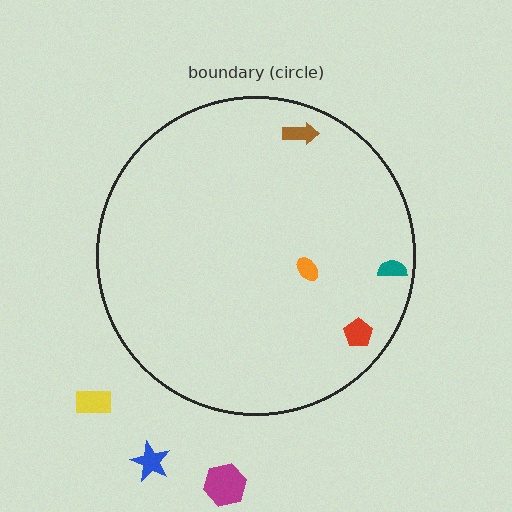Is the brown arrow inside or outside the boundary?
Inside.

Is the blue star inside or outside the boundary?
Outside.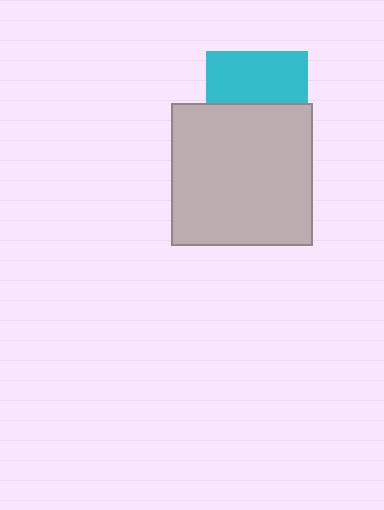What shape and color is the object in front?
The object in front is a light gray square.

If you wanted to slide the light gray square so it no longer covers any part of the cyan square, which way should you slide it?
Slide it down — that is the most direct way to separate the two shapes.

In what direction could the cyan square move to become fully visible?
The cyan square could move up. That would shift it out from behind the light gray square entirely.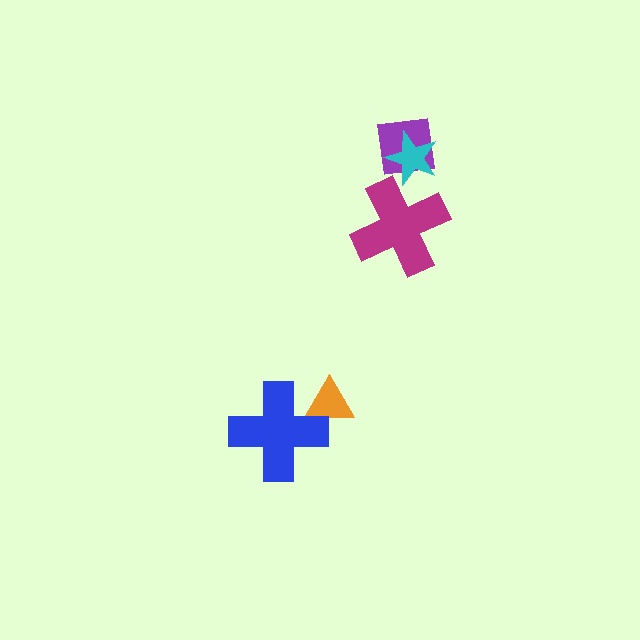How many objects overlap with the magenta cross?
1 object overlaps with the magenta cross.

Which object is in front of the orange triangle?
The blue cross is in front of the orange triangle.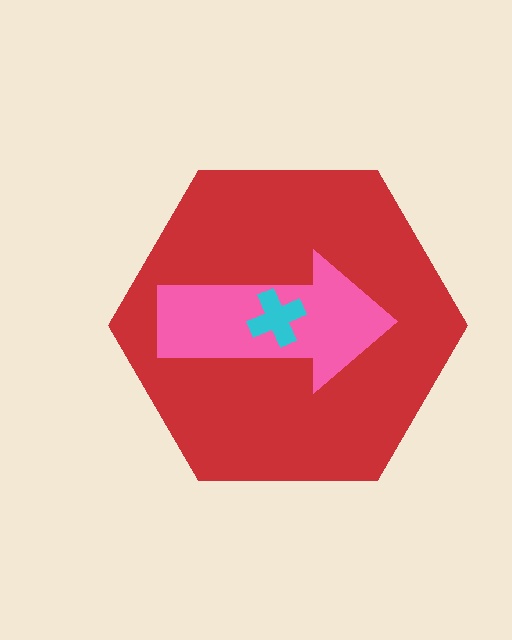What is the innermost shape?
The cyan cross.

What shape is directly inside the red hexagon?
The pink arrow.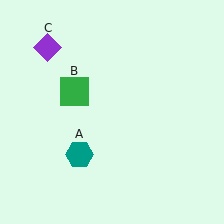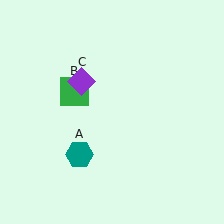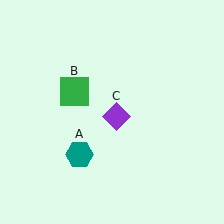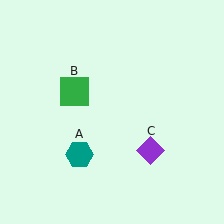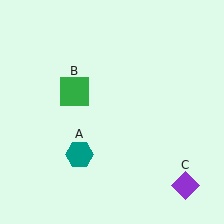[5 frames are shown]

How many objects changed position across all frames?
1 object changed position: purple diamond (object C).